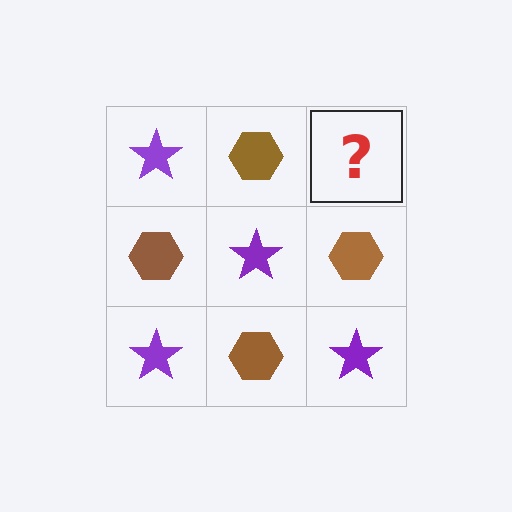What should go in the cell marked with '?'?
The missing cell should contain a purple star.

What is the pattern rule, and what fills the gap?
The rule is that it alternates purple star and brown hexagon in a checkerboard pattern. The gap should be filled with a purple star.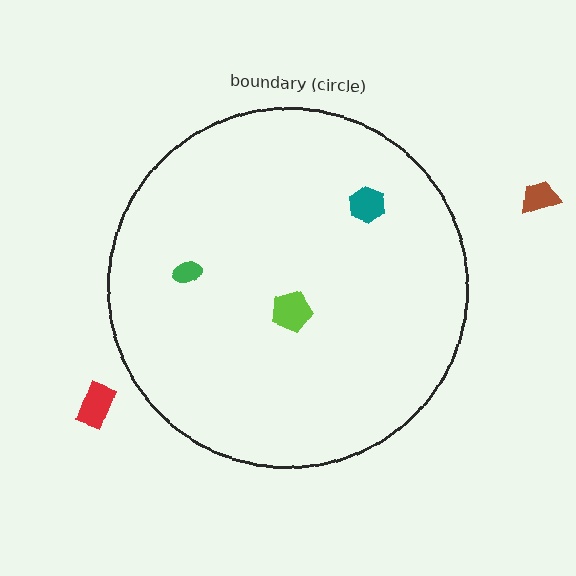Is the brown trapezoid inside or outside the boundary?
Outside.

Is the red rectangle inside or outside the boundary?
Outside.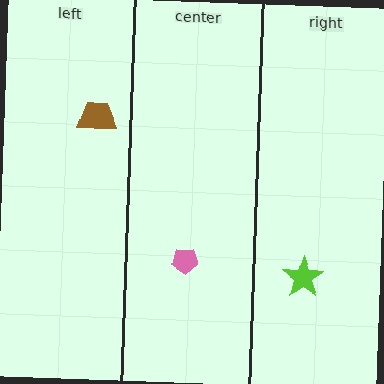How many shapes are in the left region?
1.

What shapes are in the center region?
The pink pentagon.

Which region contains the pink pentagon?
The center region.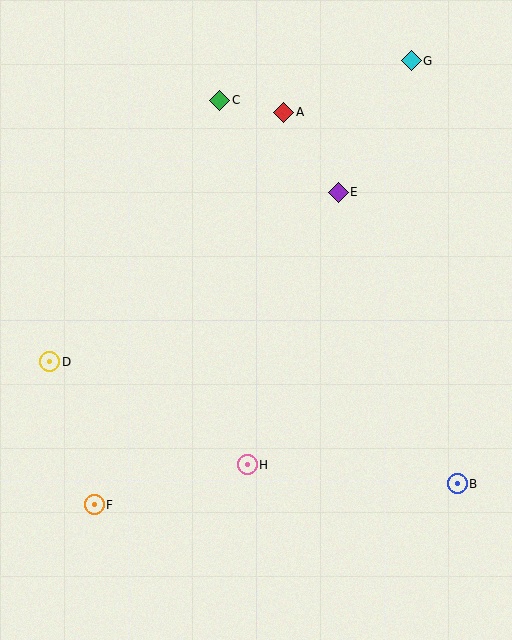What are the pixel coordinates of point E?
Point E is at (338, 192).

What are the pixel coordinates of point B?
Point B is at (457, 484).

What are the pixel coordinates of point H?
Point H is at (247, 465).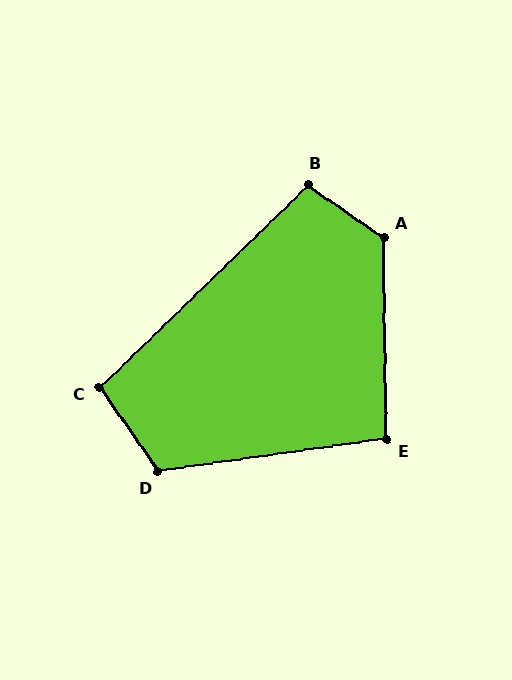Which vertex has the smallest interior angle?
E, at approximately 97 degrees.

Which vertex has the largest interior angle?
A, at approximately 126 degrees.